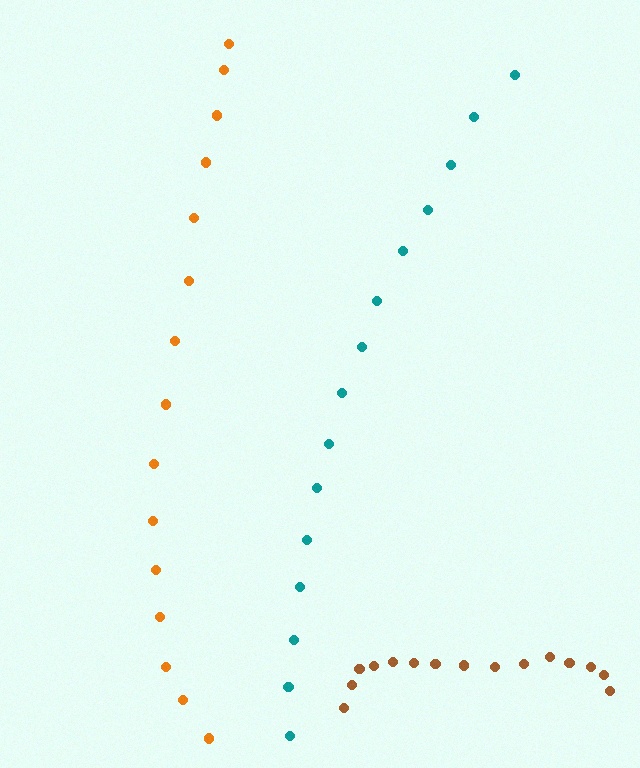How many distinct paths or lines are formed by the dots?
There are 3 distinct paths.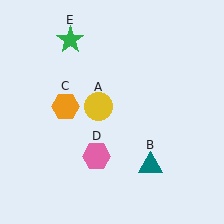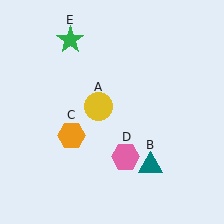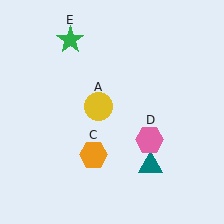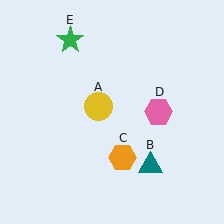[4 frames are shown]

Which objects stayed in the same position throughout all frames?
Yellow circle (object A) and teal triangle (object B) and green star (object E) remained stationary.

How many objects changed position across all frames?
2 objects changed position: orange hexagon (object C), pink hexagon (object D).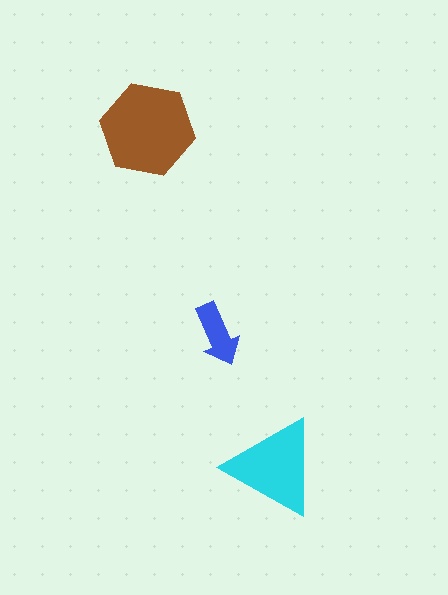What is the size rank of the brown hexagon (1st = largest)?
1st.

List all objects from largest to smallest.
The brown hexagon, the cyan triangle, the blue arrow.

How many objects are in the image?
There are 3 objects in the image.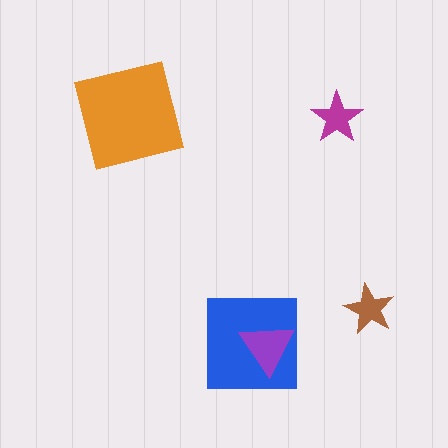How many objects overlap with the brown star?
0 objects overlap with the brown star.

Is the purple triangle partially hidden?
No, no other shape covers it.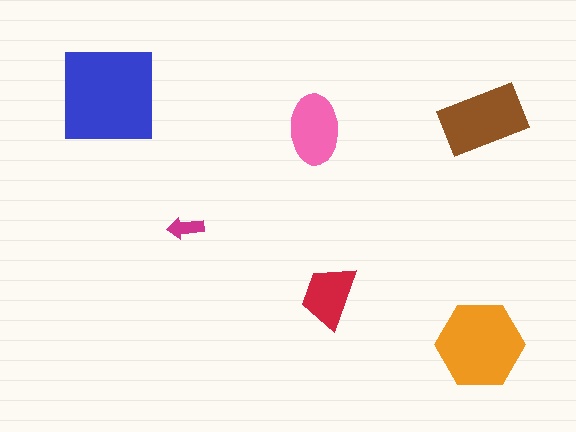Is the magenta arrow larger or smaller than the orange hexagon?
Smaller.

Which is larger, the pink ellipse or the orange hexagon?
The orange hexagon.